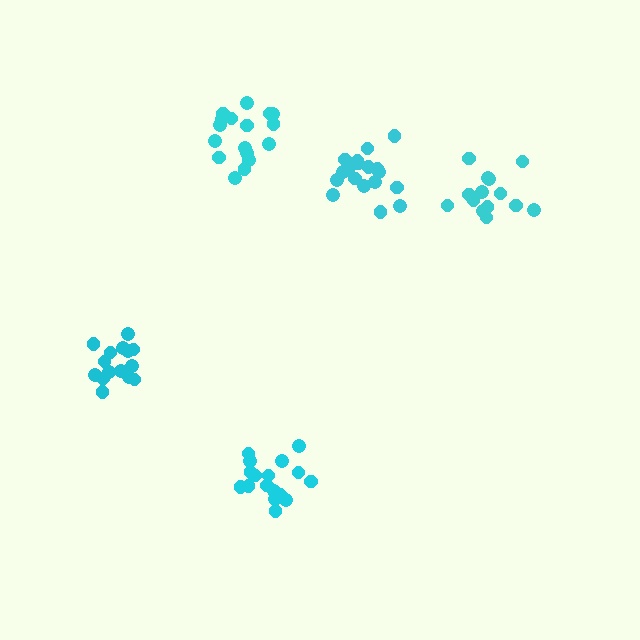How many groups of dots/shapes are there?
There are 5 groups.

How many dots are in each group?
Group 1: 19 dots, Group 2: 17 dots, Group 3: 15 dots, Group 4: 17 dots, Group 5: 14 dots (82 total).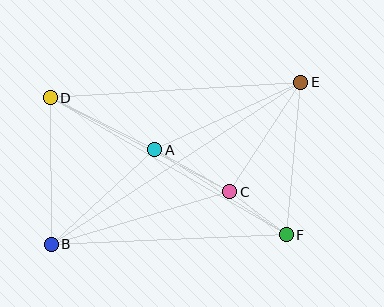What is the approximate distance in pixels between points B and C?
The distance between B and C is approximately 186 pixels.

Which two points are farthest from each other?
Points B and E are farthest from each other.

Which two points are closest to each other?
Points C and F are closest to each other.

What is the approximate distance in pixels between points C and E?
The distance between C and E is approximately 130 pixels.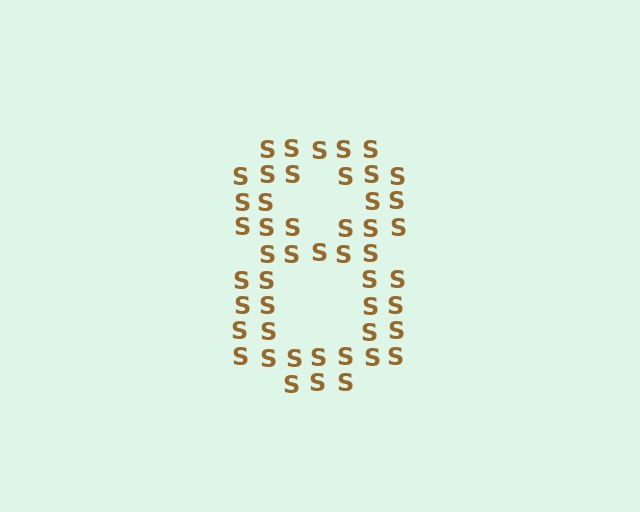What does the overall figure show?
The overall figure shows the digit 8.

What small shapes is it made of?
It is made of small letter S's.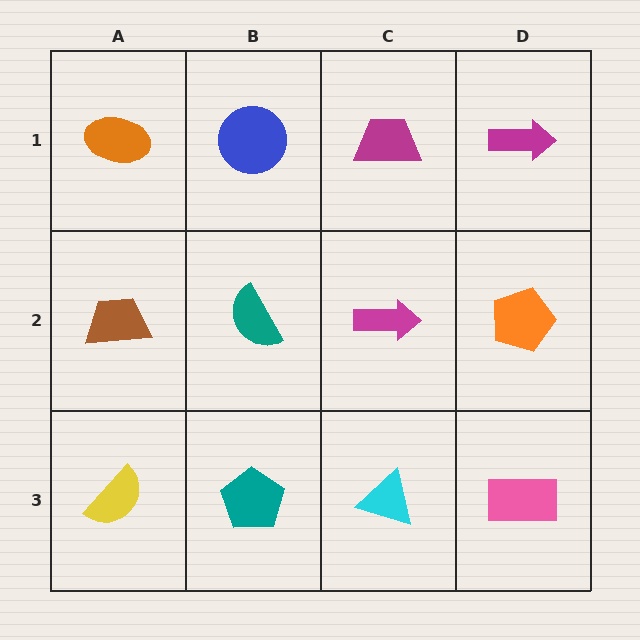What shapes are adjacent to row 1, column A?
A brown trapezoid (row 2, column A), a blue circle (row 1, column B).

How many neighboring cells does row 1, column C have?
3.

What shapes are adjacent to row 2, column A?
An orange ellipse (row 1, column A), a yellow semicircle (row 3, column A), a teal semicircle (row 2, column B).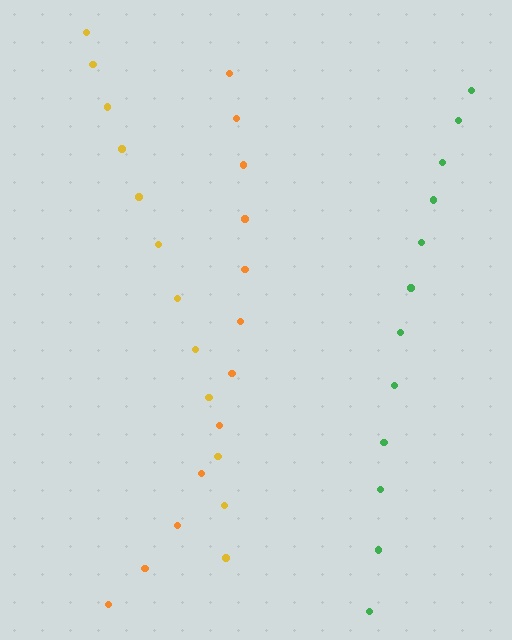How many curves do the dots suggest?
There are 3 distinct paths.